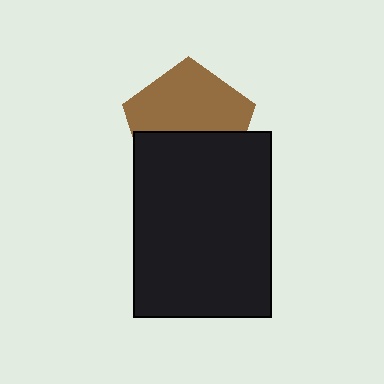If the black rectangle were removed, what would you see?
You would see the complete brown pentagon.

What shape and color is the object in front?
The object in front is a black rectangle.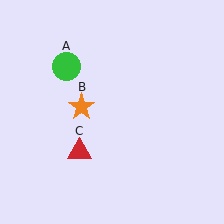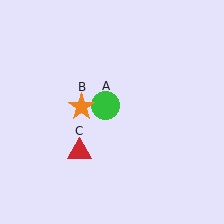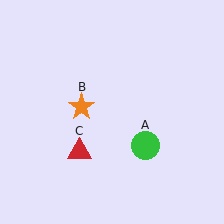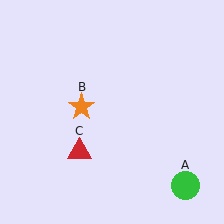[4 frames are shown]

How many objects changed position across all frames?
1 object changed position: green circle (object A).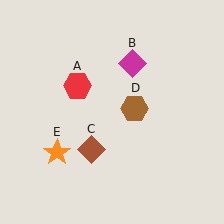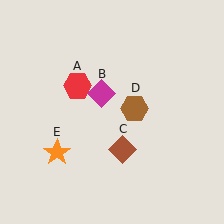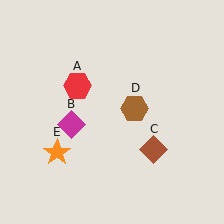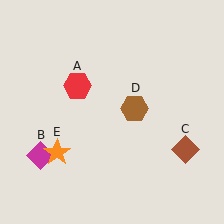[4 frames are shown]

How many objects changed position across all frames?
2 objects changed position: magenta diamond (object B), brown diamond (object C).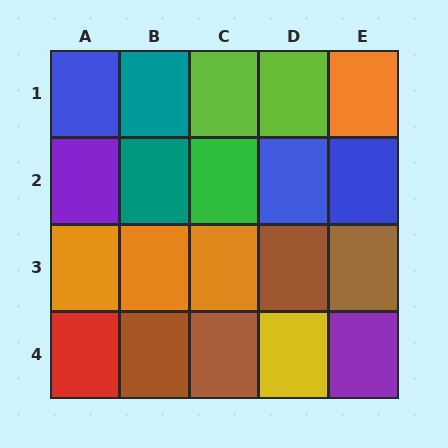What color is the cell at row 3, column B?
Orange.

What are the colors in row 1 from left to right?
Blue, teal, lime, lime, orange.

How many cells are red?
1 cell is red.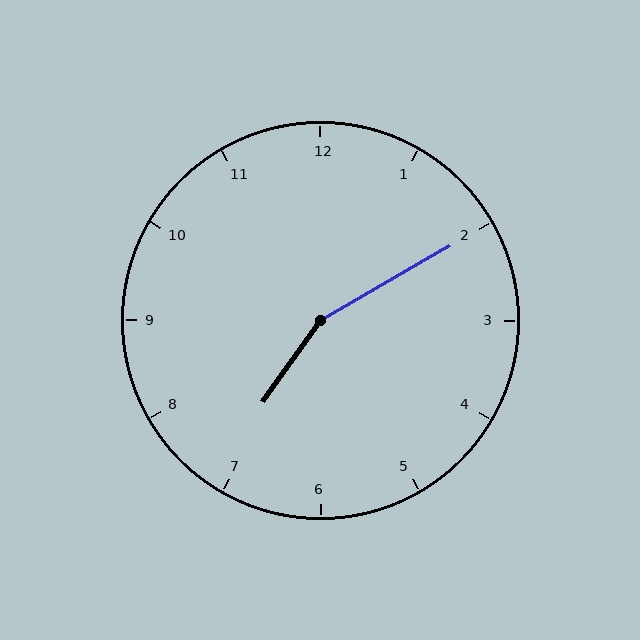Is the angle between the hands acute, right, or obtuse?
It is obtuse.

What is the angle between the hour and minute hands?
Approximately 155 degrees.